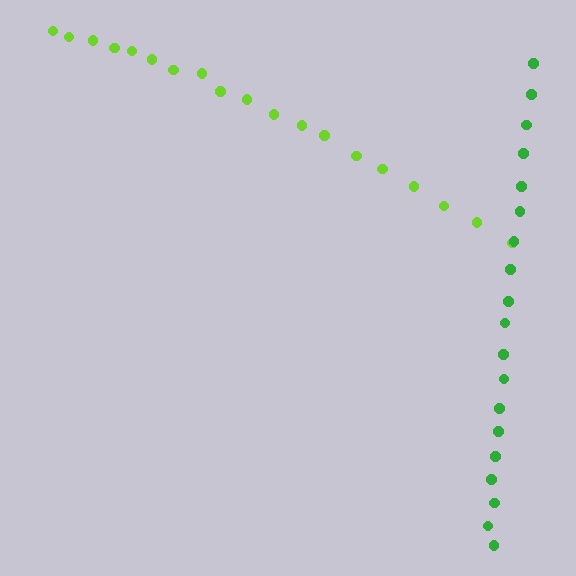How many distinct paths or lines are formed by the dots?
There are 2 distinct paths.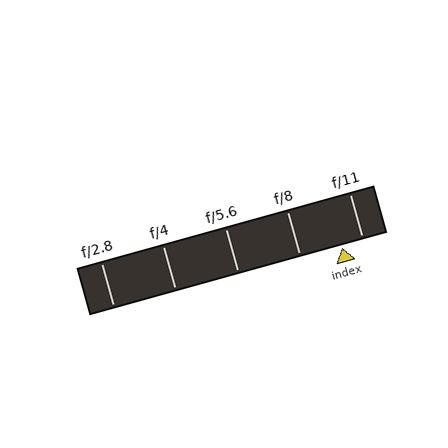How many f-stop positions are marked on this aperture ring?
There are 5 f-stop positions marked.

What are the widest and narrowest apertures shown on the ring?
The widest aperture shown is f/2.8 and the narrowest is f/11.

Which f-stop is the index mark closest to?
The index mark is closest to f/11.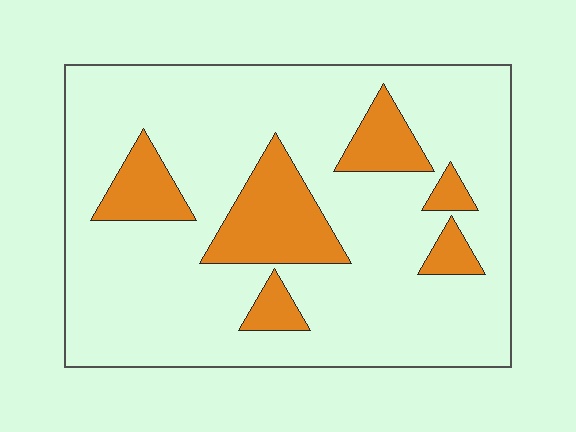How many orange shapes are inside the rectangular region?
6.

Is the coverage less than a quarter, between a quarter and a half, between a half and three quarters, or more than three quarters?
Less than a quarter.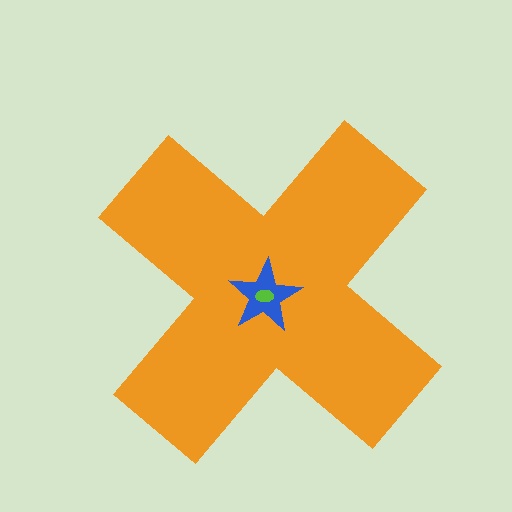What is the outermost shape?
The orange cross.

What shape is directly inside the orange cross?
The blue star.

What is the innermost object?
The lime ellipse.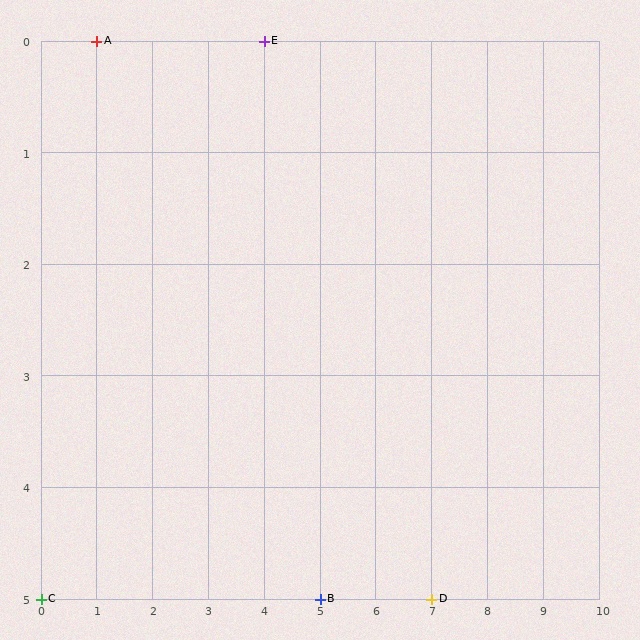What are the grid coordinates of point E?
Point E is at grid coordinates (4, 0).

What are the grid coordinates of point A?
Point A is at grid coordinates (1, 0).